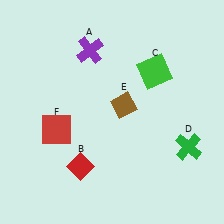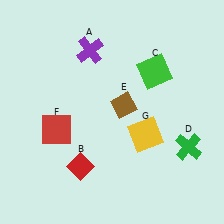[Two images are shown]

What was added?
A yellow square (G) was added in Image 2.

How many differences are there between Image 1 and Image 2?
There is 1 difference between the two images.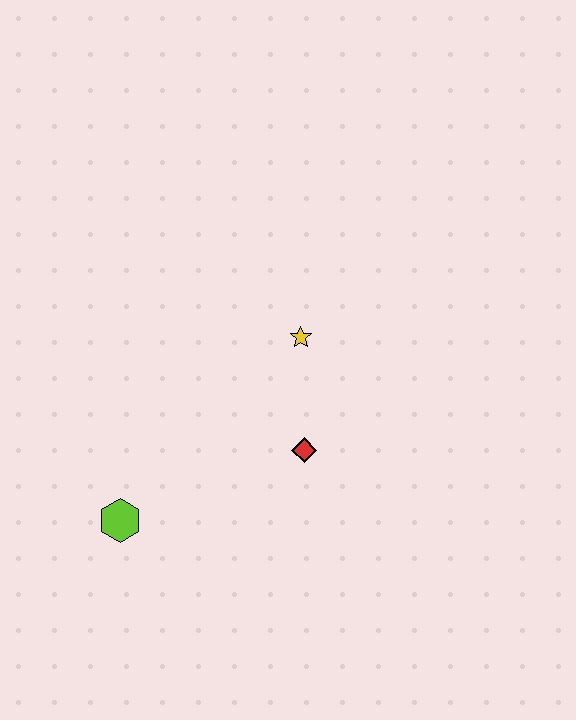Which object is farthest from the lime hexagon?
The yellow star is farthest from the lime hexagon.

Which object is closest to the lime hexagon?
The red diamond is closest to the lime hexagon.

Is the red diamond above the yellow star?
No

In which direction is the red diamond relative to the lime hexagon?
The red diamond is to the right of the lime hexagon.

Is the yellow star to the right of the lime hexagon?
Yes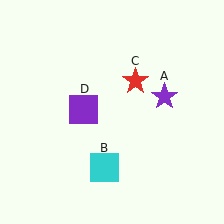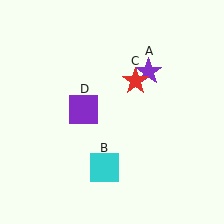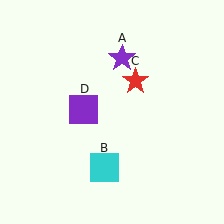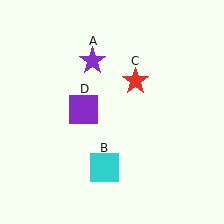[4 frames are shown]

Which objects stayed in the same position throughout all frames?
Cyan square (object B) and red star (object C) and purple square (object D) remained stationary.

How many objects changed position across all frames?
1 object changed position: purple star (object A).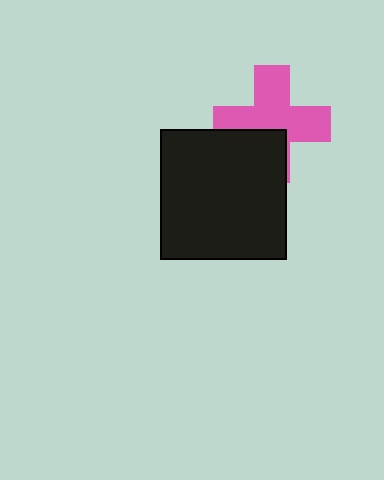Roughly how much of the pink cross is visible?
Most of it is visible (roughly 68%).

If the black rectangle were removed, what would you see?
You would see the complete pink cross.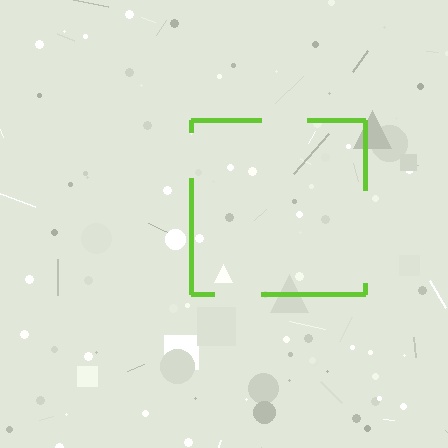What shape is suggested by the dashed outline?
The dashed outline suggests a square.